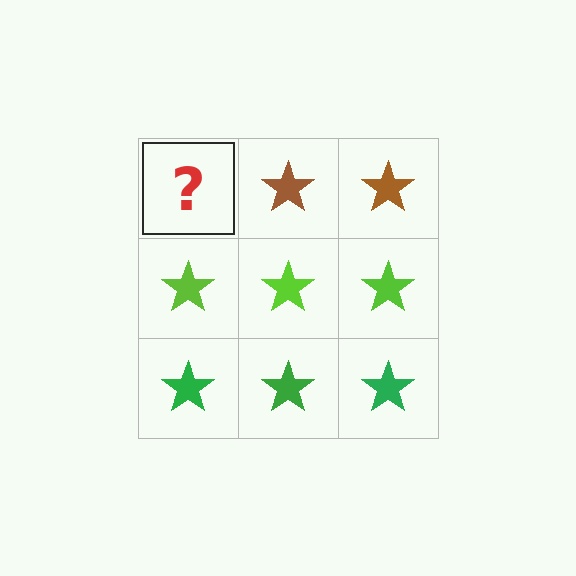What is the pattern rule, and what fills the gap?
The rule is that each row has a consistent color. The gap should be filled with a brown star.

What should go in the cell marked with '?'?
The missing cell should contain a brown star.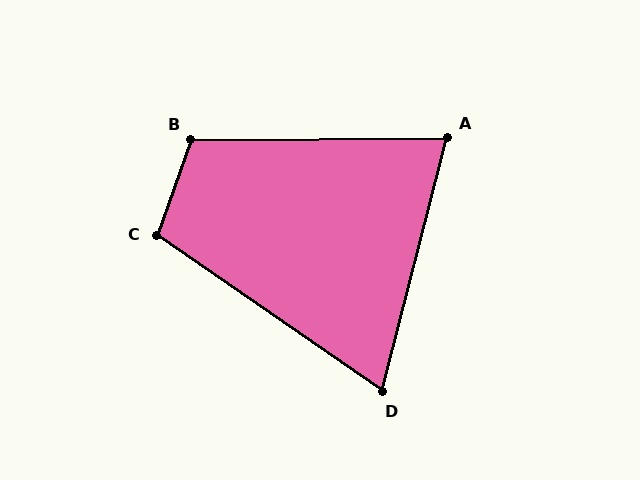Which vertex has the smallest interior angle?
D, at approximately 70 degrees.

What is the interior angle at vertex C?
Approximately 105 degrees (obtuse).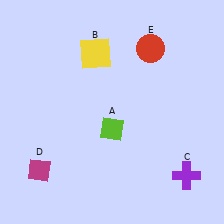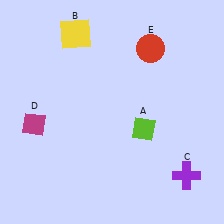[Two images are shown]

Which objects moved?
The objects that moved are: the lime diamond (A), the yellow square (B), the magenta diamond (D).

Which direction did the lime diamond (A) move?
The lime diamond (A) moved right.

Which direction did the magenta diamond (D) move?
The magenta diamond (D) moved up.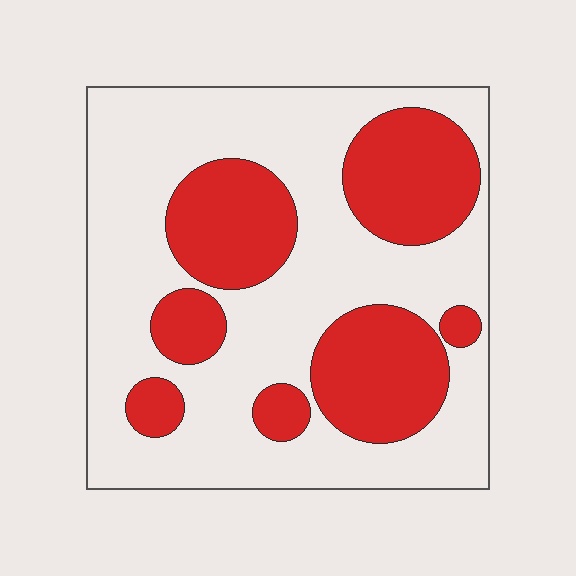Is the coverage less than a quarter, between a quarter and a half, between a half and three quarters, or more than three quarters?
Between a quarter and a half.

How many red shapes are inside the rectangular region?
7.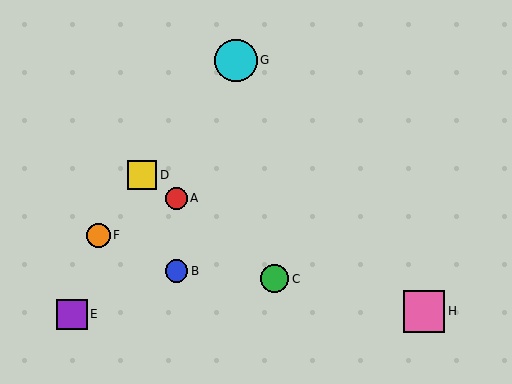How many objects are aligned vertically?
2 objects (A, B) are aligned vertically.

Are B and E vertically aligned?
No, B is at x≈176 and E is at x≈72.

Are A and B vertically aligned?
Yes, both are at x≈176.